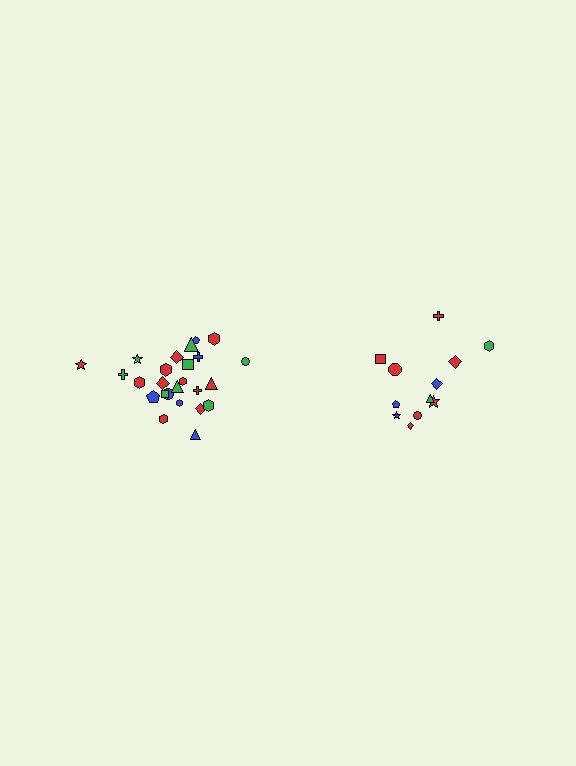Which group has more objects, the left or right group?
The left group.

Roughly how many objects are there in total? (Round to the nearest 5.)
Roughly 35 objects in total.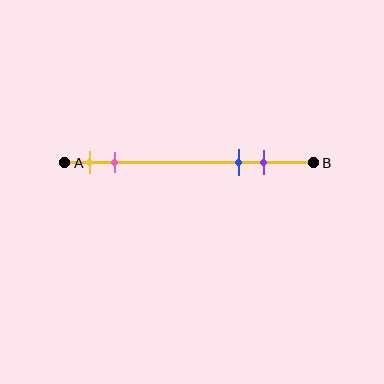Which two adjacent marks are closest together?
The yellow and pink marks are the closest adjacent pair.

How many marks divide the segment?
There are 4 marks dividing the segment.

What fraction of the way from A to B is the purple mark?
The purple mark is approximately 80% (0.8) of the way from A to B.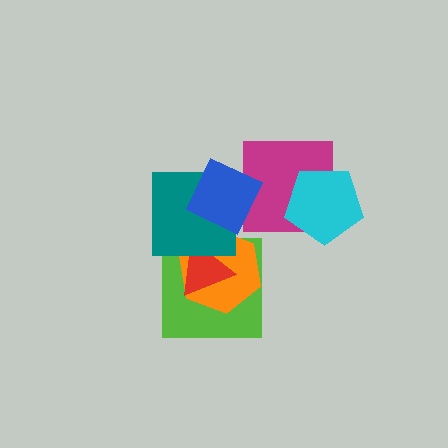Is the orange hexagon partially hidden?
Yes, it is partially covered by another shape.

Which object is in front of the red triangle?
The teal square is in front of the red triangle.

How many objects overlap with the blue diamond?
3 objects overlap with the blue diamond.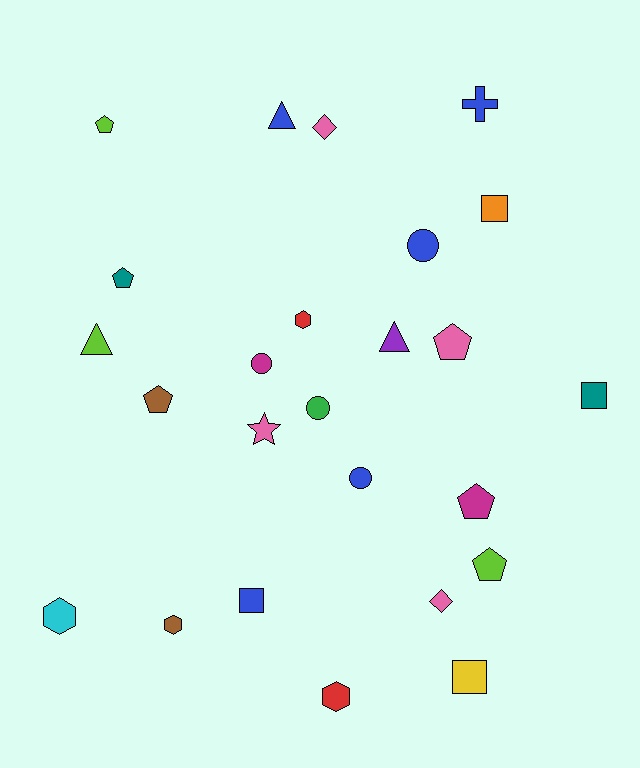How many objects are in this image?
There are 25 objects.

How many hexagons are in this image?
There are 4 hexagons.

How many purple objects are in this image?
There is 1 purple object.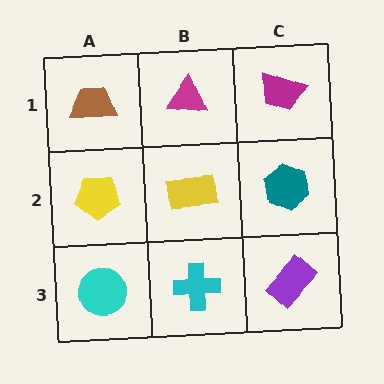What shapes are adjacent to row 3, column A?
A yellow pentagon (row 2, column A), a cyan cross (row 3, column B).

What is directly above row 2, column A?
A brown trapezoid.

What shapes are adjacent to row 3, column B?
A yellow rectangle (row 2, column B), a cyan circle (row 3, column A), a purple rectangle (row 3, column C).